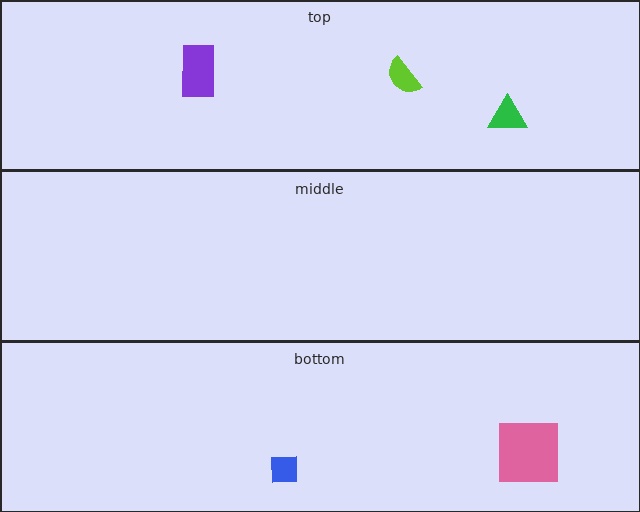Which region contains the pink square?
The bottom region.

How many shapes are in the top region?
3.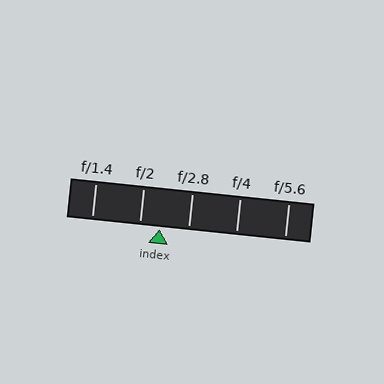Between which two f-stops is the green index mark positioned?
The index mark is between f/2 and f/2.8.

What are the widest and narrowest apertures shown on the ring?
The widest aperture shown is f/1.4 and the narrowest is f/5.6.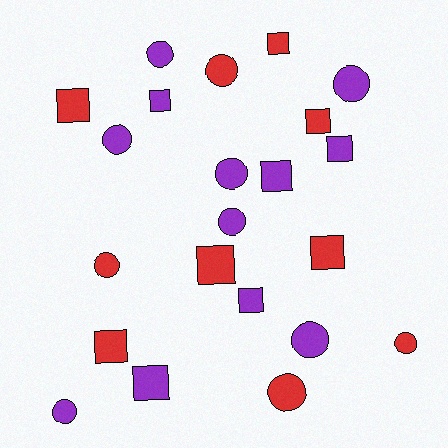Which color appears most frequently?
Purple, with 12 objects.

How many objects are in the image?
There are 22 objects.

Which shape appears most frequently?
Square, with 11 objects.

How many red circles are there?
There are 4 red circles.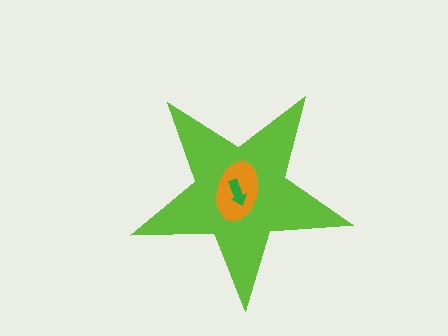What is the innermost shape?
The green arrow.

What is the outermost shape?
The lime star.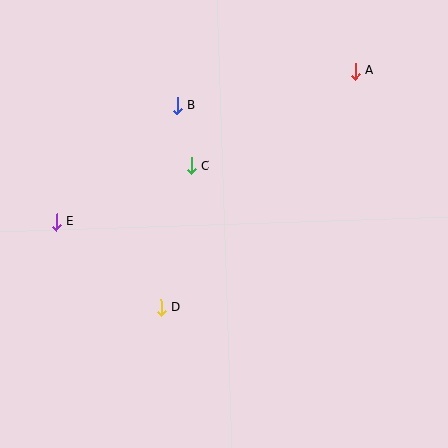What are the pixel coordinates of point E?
Point E is at (56, 222).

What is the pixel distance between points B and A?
The distance between B and A is 182 pixels.